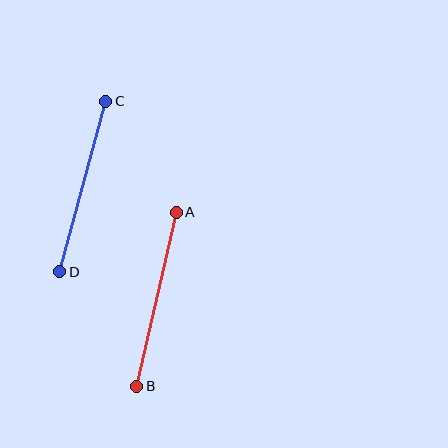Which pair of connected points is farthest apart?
Points A and B are farthest apart.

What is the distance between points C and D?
The distance is approximately 177 pixels.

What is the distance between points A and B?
The distance is approximately 179 pixels.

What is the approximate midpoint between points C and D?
The midpoint is at approximately (83, 187) pixels.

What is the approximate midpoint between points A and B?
The midpoint is at approximately (156, 299) pixels.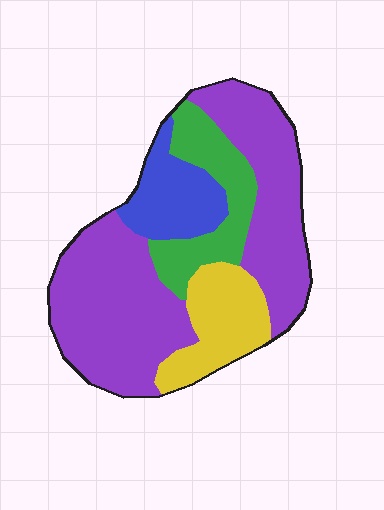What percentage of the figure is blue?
Blue takes up about one eighth (1/8) of the figure.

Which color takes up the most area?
Purple, at roughly 55%.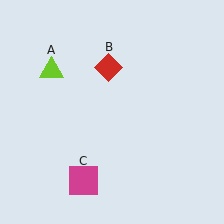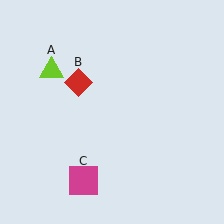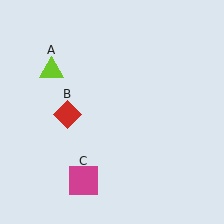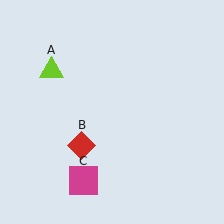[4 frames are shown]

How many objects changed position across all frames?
1 object changed position: red diamond (object B).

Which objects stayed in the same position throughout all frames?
Lime triangle (object A) and magenta square (object C) remained stationary.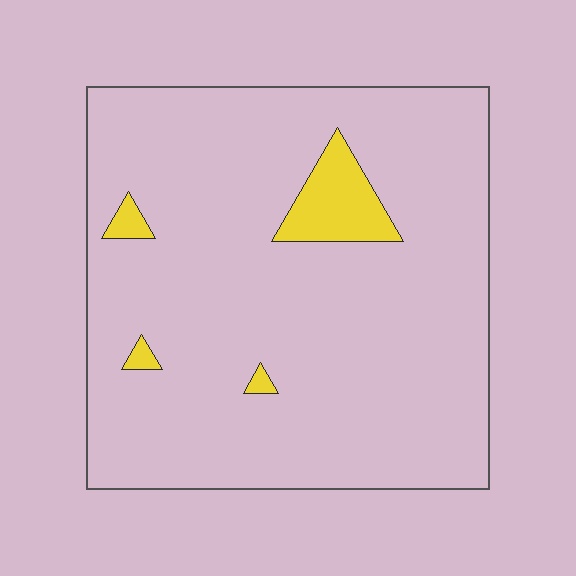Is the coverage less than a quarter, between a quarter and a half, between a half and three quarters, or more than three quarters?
Less than a quarter.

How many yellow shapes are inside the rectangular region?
4.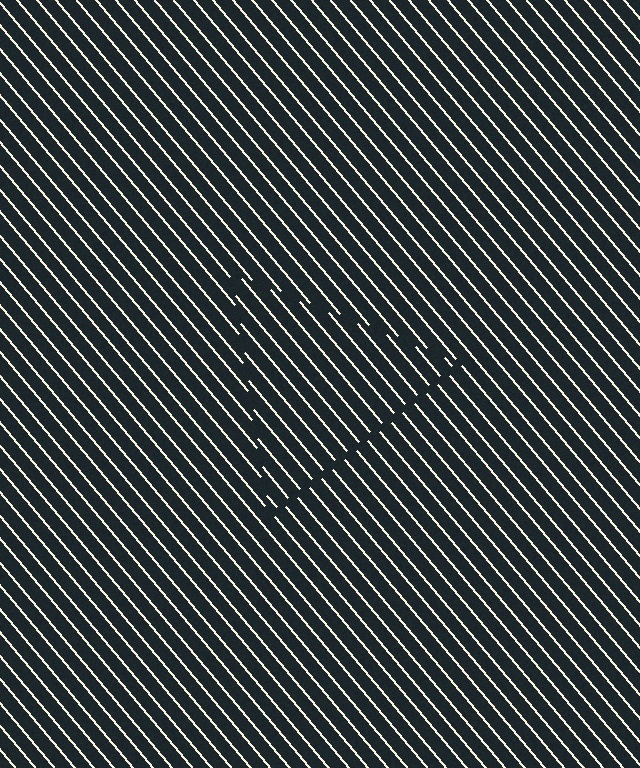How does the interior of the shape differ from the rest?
The interior of the shape contains the same grating, shifted by half a period — the contour is defined by the phase discontinuity where line-ends from the inner and outer gratings abut.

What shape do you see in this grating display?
An illusory triangle. The interior of the shape contains the same grating, shifted by half a period — the contour is defined by the phase discontinuity where line-ends from the inner and outer gratings abut.